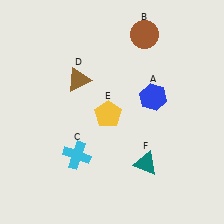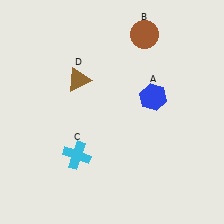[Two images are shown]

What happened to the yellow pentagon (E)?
The yellow pentagon (E) was removed in Image 2. It was in the bottom-left area of Image 1.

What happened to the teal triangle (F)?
The teal triangle (F) was removed in Image 2. It was in the bottom-right area of Image 1.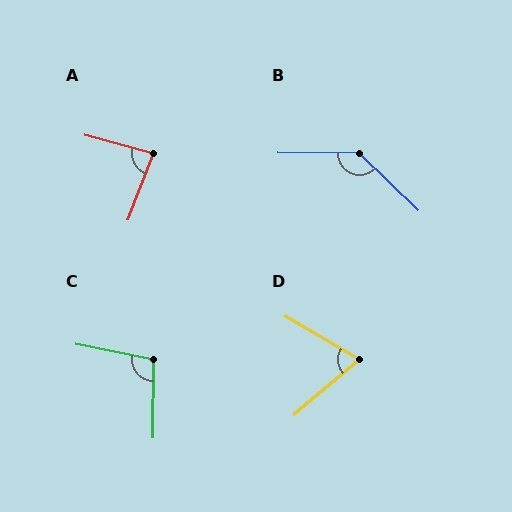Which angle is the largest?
B, at approximately 136 degrees.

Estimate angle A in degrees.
Approximately 84 degrees.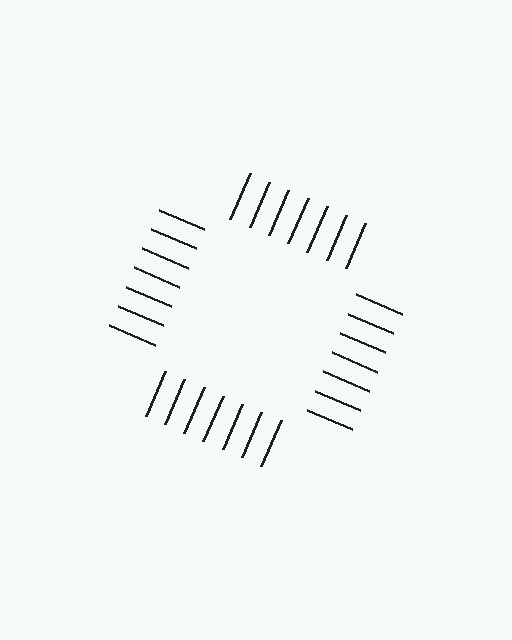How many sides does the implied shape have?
4 sides — the line-ends trace a square.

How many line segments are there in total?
28 — 7 along each of the 4 edges.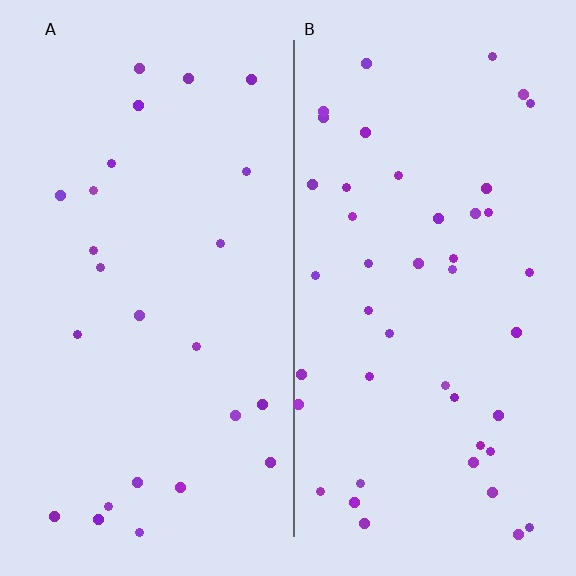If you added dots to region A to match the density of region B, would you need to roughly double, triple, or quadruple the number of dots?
Approximately double.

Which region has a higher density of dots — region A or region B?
B (the right).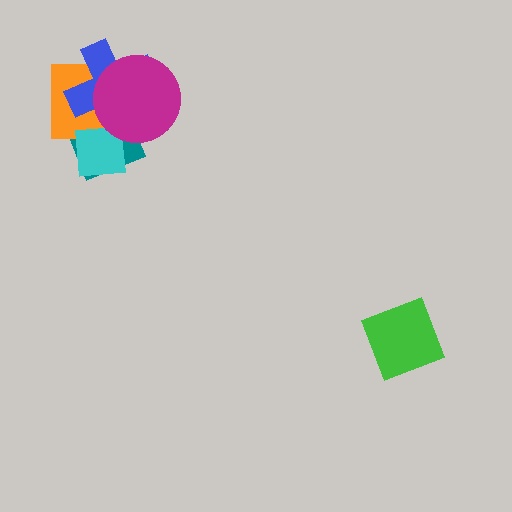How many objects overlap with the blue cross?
4 objects overlap with the blue cross.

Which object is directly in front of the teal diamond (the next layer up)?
The orange square is directly in front of the teal diamond.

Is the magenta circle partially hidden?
No, no other shape covers it.